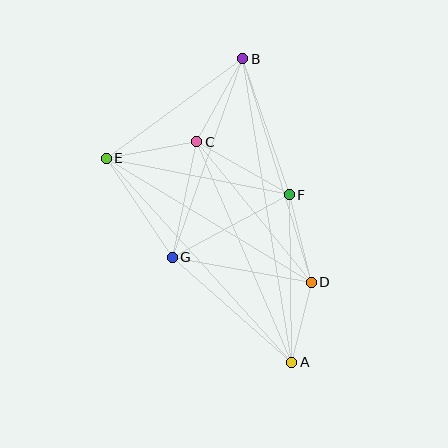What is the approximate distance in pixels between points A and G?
The distance between A and G is approximately 160 pixels.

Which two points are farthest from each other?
Points A and B are farthest from each other.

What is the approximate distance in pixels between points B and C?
The distance between B and C is approximately 95 pixels.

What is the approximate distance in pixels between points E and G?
The distance between E and G is approximately 119 pixels.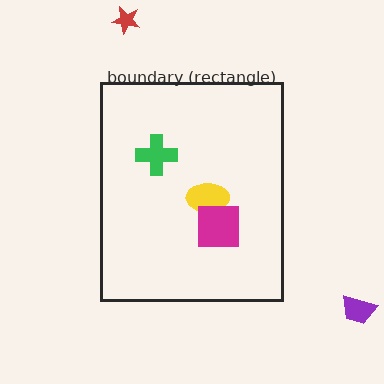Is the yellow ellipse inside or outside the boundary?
Inside.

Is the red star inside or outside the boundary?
Outside.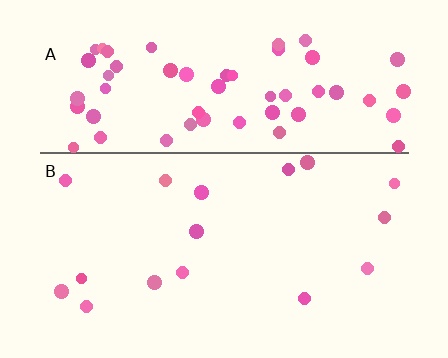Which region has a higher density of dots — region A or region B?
A (the top).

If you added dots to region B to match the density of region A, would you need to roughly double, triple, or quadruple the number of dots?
Approximately quadruple.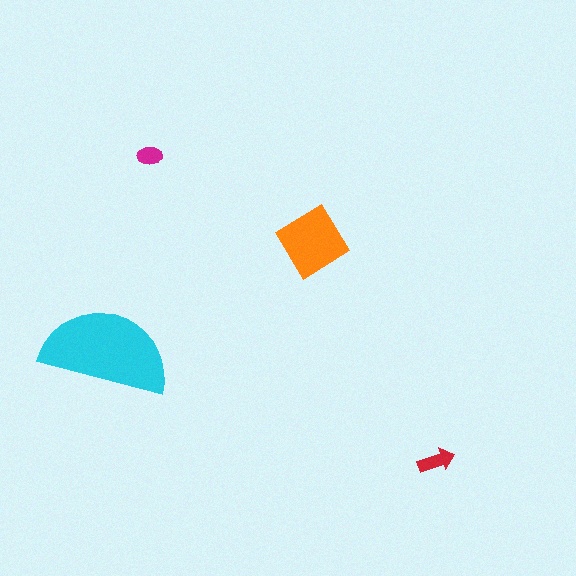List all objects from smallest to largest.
The magenta ellipse, the red arrow, the orange diamond, the cyan semicircle.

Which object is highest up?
The magenta ellipse is topmost.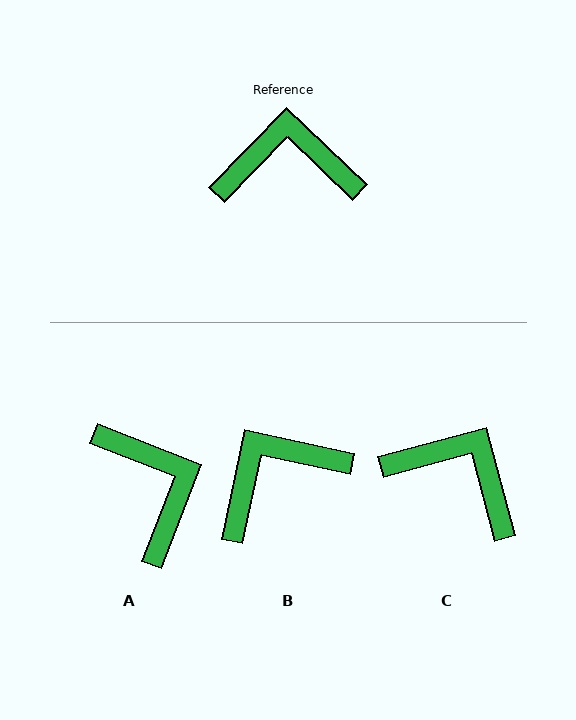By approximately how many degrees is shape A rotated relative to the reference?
Approximately 67 degrees clockwise.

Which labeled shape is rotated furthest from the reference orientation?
A, about 67 degrees away.